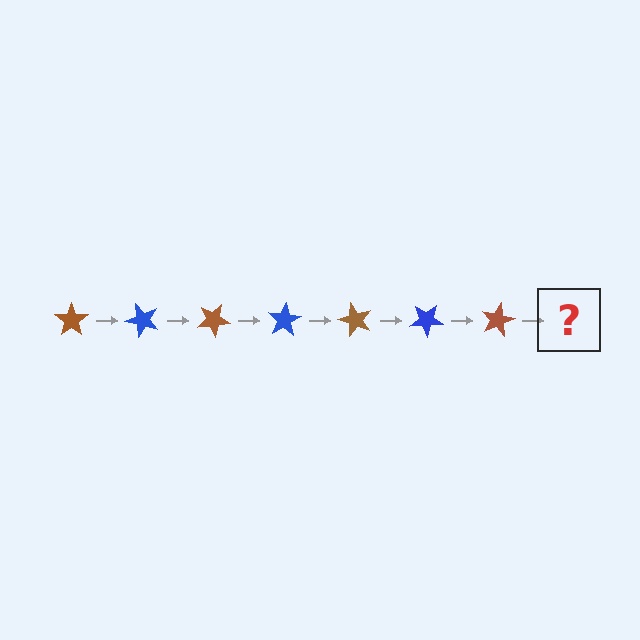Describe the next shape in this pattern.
It should be a blue star, rotated 350 degrees from the start.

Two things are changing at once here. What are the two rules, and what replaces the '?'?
The two rules are that it rotates 50 degrees each step and the color cycles through brown and blue. The '?' should be a blue star, rotated 350 degrees from the start.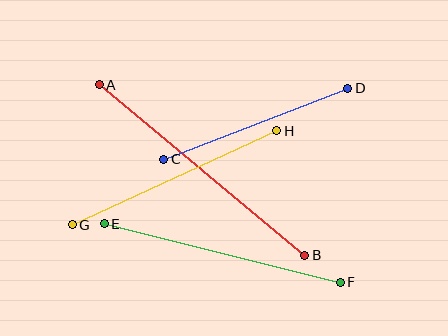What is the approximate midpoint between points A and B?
The midpoint is at approximately (202, 170) pixels.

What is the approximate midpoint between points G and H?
The midpoint is at approximately (175, 178) pixels.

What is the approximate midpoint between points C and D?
The midpoint is at approximately (256, 124) pixels.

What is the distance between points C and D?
The distance is approximately 197 pixels.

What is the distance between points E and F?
The distance is approximately 243 pixels.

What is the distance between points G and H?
The distance is approximately 225 pixels.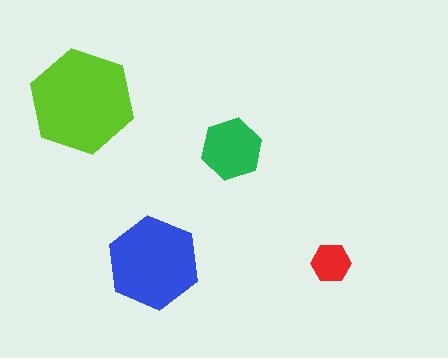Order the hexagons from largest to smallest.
the lime one, the blue one, the green one, the red one.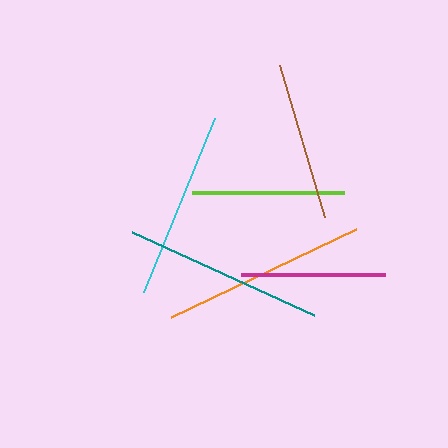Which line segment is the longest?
The orange line is the longest at approximately 205 pixels.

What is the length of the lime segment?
The lime segment is approximately 152 pixels long.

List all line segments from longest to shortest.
From longest to shortest: orange, teal, cyan, brown, lime, magenta.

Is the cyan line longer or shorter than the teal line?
The teal line is longer than the cyan line.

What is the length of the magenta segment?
The magenta segment is approximately 144 pixels long.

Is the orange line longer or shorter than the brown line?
The orange line is longer than the brown line.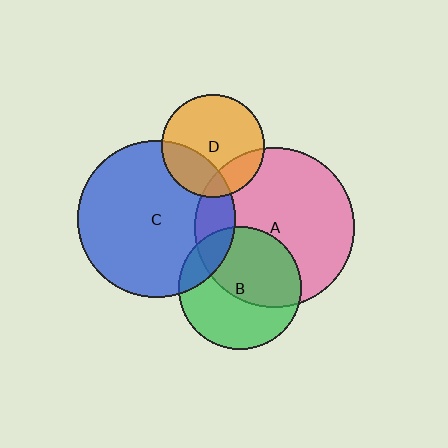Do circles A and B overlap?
Yes.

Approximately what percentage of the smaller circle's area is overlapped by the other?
Approximately 50%.